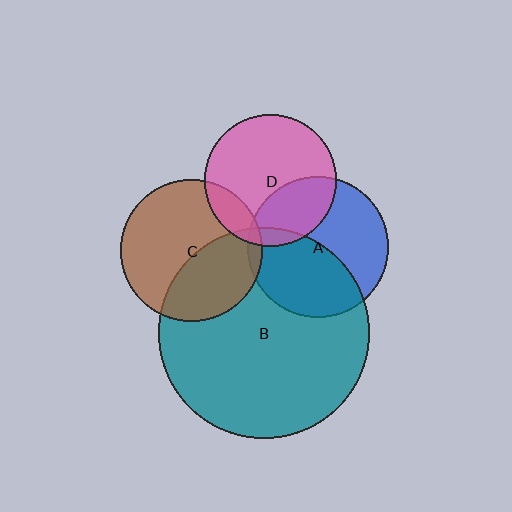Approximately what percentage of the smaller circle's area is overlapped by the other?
Approximately 5%.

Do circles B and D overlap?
Yes.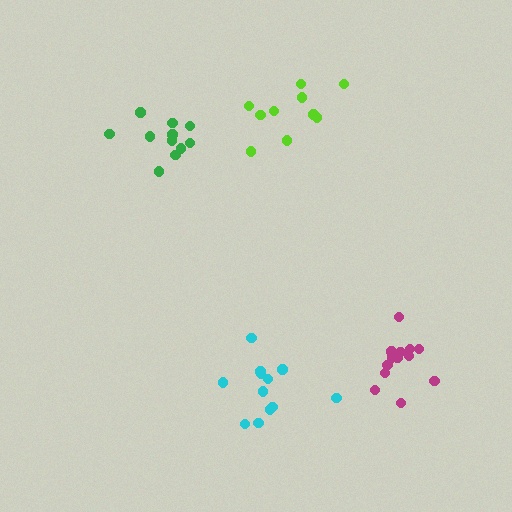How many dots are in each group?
Group 1: 10 dots, Group 2: 11 dots, Group 3: 13 dots, Group 4: 12 dots (46 total).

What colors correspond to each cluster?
The clusters are colored: lime, green, magenta, cyan.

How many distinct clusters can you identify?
There are 4 distinct clusters.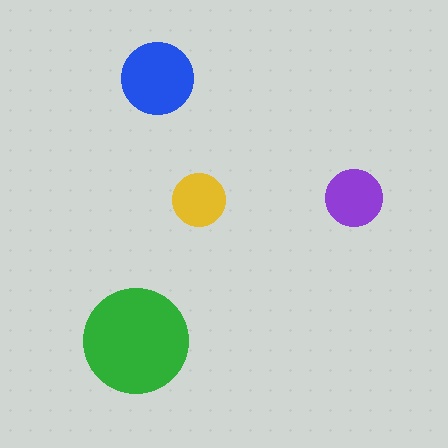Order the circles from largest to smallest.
the green one, the blue one, the purple one, the yellow one.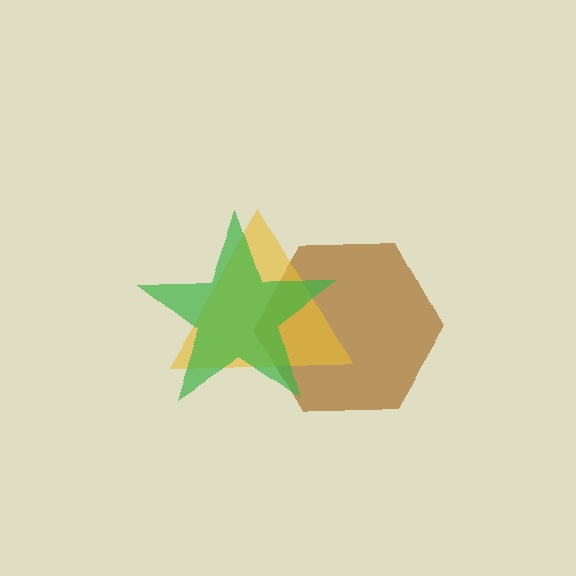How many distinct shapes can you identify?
There are 3 distinct shapes: a brown hexagon, a yellow triangle, a green star.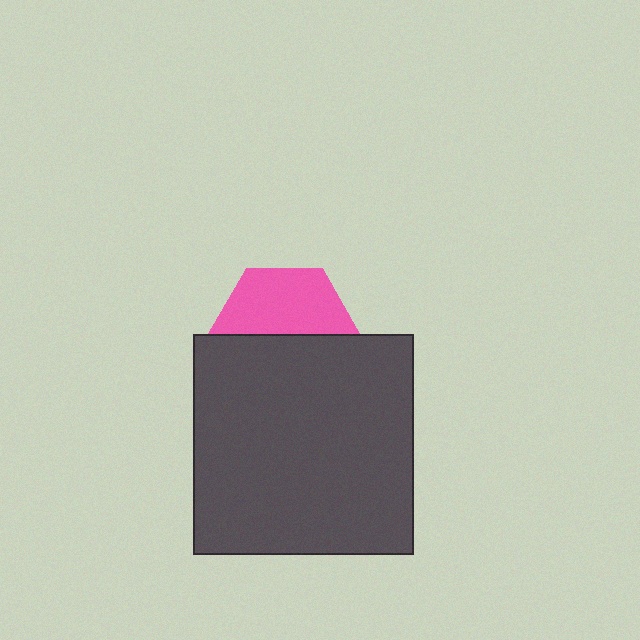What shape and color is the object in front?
The object in front is a dark gray square.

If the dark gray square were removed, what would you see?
You would see the complete pink hexagon.